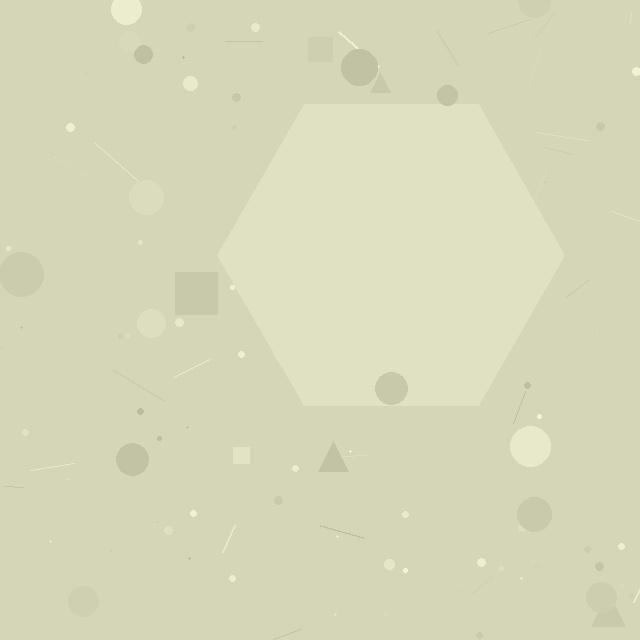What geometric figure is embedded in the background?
A hexagon is embedded in the background.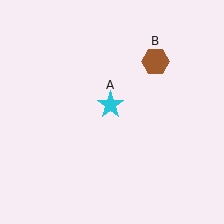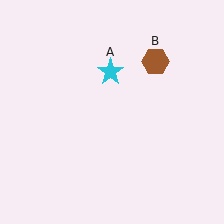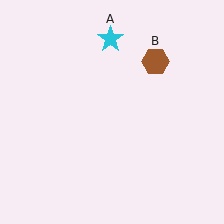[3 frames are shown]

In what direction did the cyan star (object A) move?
The cyan star (object A) moved up.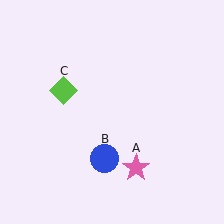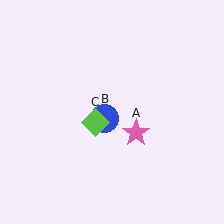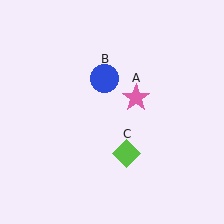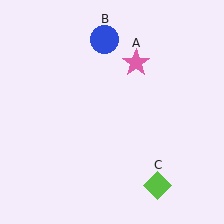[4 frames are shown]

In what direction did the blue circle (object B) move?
The blue circle (object B) moved up.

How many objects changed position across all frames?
3 objects changed position: pink star (object A), blue circle (object B), lime diamond (object C).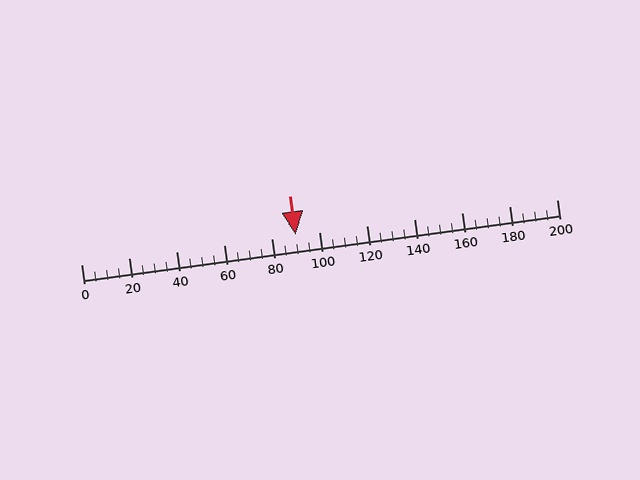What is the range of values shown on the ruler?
The ruler shows values from 0 to 200.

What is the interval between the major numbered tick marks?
The major tick marks are spaced 20 units apart.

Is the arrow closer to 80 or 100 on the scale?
The arrow is closer to 100.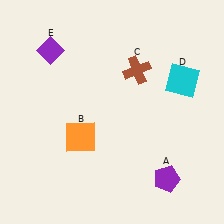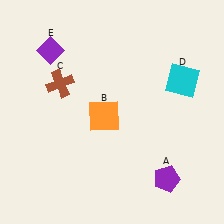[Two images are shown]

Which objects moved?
The objects that moved are: the orange square (B), the brown cross (C).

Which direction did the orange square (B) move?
The orange square (B) moved right.